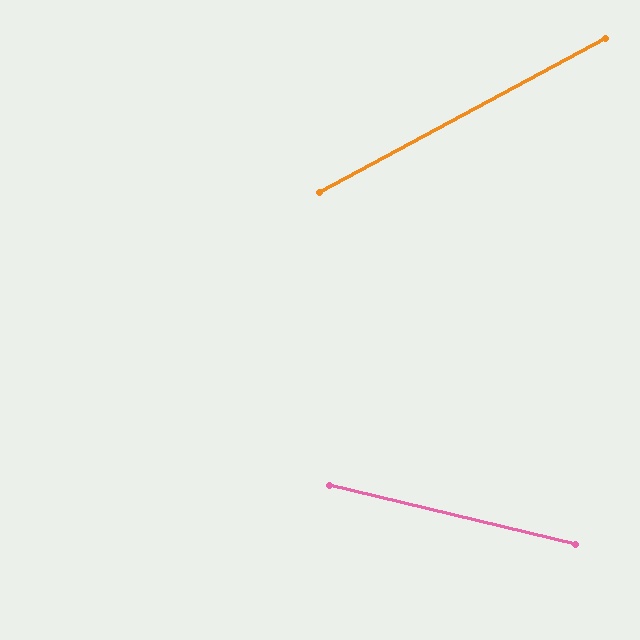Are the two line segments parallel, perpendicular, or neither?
Neither parallel nor perpendicular — they differ by about 42°.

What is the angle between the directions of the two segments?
Approximately 42 degrees.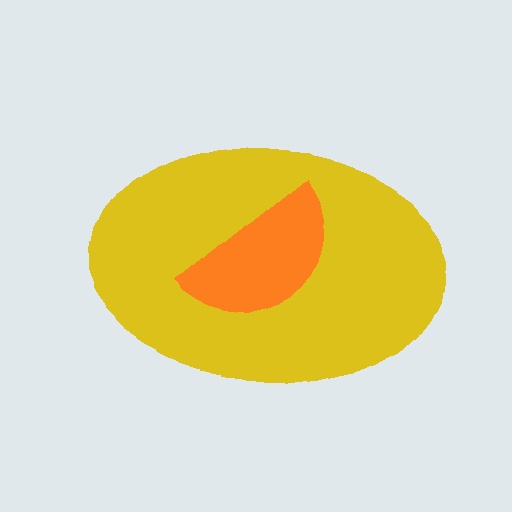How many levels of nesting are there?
2.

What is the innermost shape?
The orange semicircle.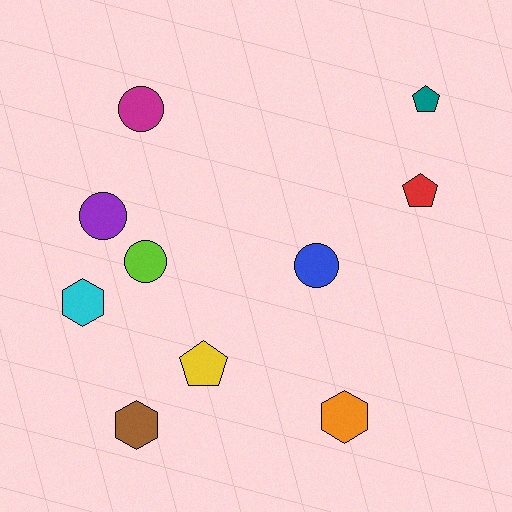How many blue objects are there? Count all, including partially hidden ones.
There is 1 blue object.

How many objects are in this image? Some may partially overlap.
There are 10 objects.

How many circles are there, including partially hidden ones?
There are 4 circles.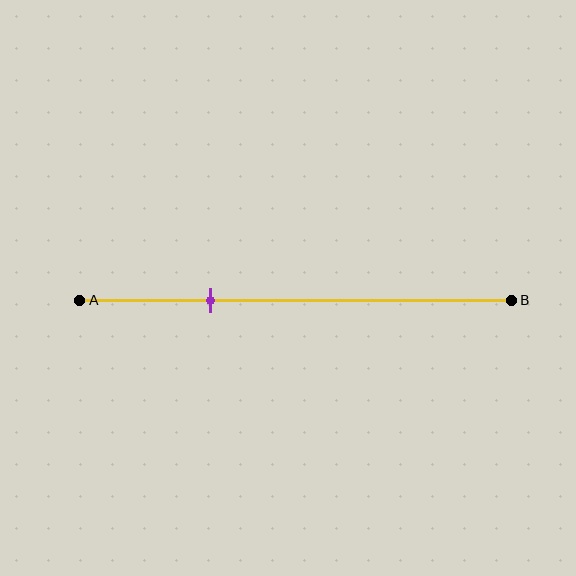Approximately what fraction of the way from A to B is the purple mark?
The purple mark is approximately 30% of the way from A to B.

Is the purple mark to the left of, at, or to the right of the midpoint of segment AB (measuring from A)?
The purple mark is to the left of the midpoint of segment AB.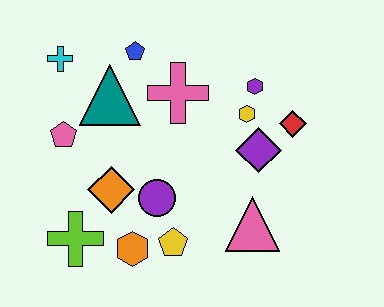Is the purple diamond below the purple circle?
No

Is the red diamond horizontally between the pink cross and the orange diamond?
No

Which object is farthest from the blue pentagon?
The pink triangle is farthest from the blue pentagon.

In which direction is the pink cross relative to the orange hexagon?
The pink cross is above the orange hexagon.